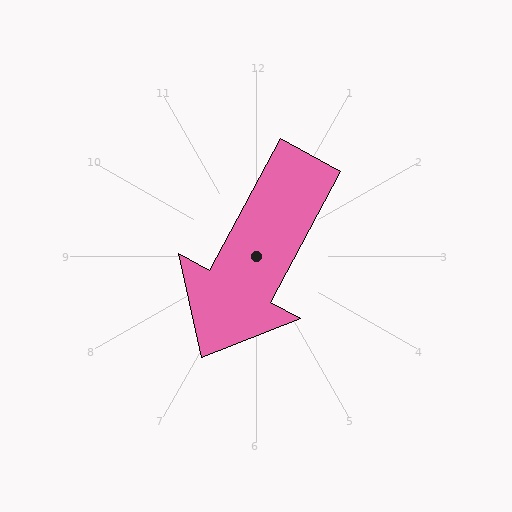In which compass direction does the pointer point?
Southwest.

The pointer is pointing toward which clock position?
Roughly 7 o'clock.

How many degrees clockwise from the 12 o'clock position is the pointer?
Approximately 208 degrees.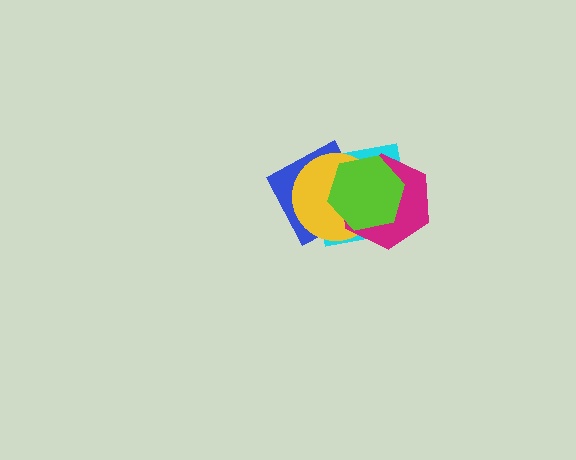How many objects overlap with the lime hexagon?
4 objects overlap with the lime hexagon.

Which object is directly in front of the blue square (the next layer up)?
The yellow circle is directly in front of the blue square.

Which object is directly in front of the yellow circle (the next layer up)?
The magenta hexagon is directly in front of the yellow circle.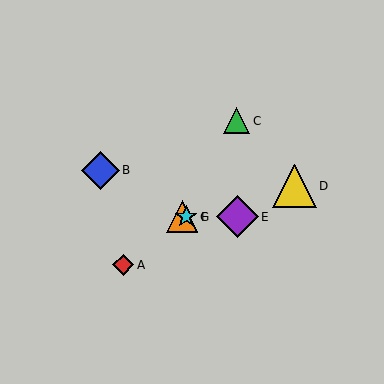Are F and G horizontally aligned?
Yes, both are at y≈217.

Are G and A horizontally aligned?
No, G is at y≈217 and A is at y≈265.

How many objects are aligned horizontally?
3 objects (E, F, G) are aligned horizontally.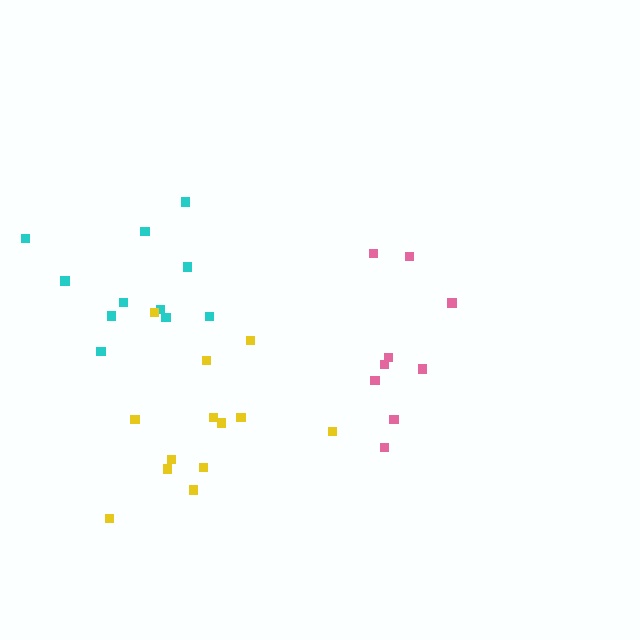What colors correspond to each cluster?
The clusters are colored: cyan, pink, yellow.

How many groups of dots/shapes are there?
There are 3 groups.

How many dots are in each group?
Group 1: 11 dots, Group 2: 9 dots, Group 3: 13 dots (33 total).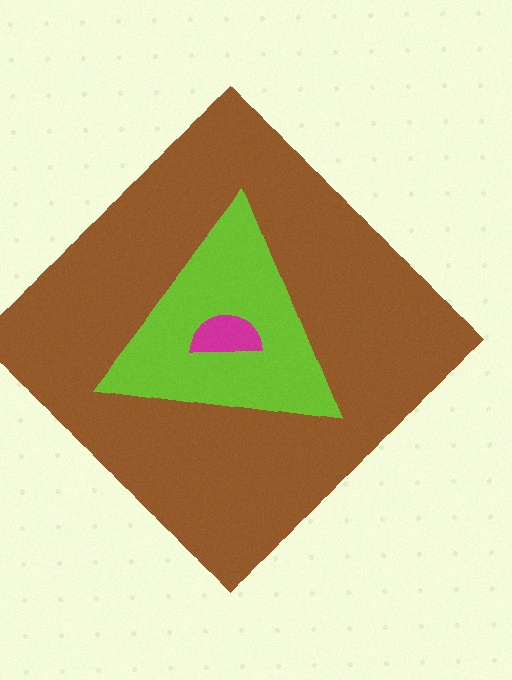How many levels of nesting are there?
3.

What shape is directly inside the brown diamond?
The lime triangle.